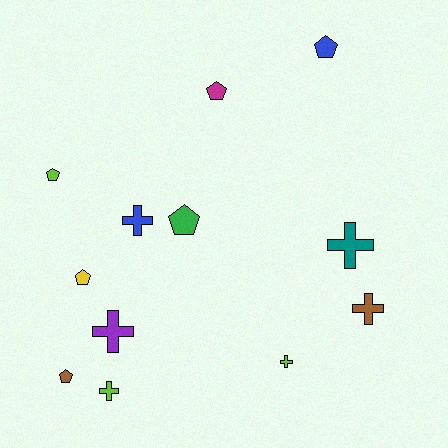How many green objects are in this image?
There is 1 green object.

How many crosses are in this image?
There are 6 crosses.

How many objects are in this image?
There are 12 objects.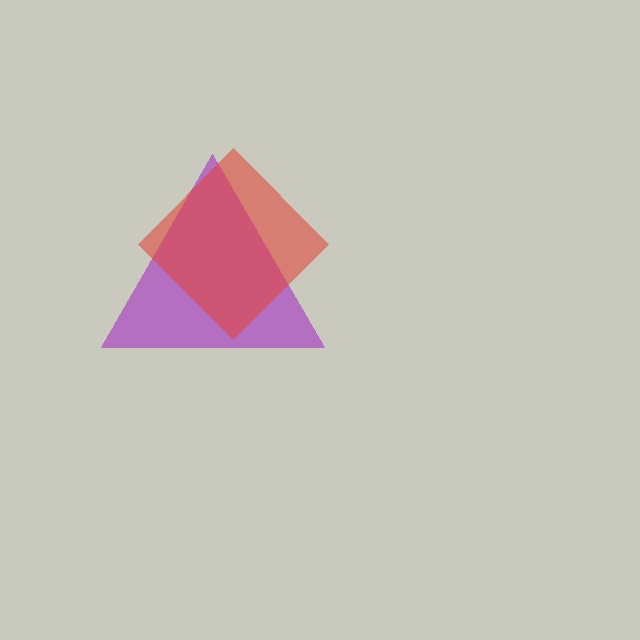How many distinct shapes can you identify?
There are 2 distinct shapes: a purple triangle, a red diamond.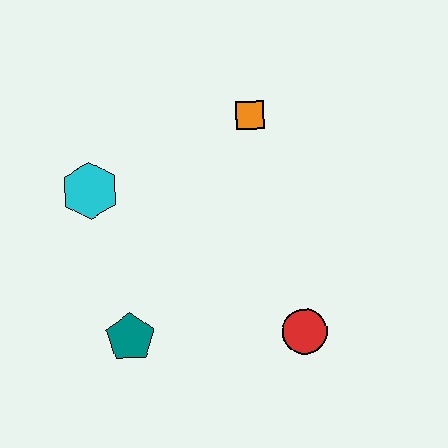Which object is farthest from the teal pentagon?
The orange square is farthest from the teal pentagon.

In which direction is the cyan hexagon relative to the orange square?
The cyan hexagon is to the left of the orange square.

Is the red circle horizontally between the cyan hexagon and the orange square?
No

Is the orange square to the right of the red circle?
No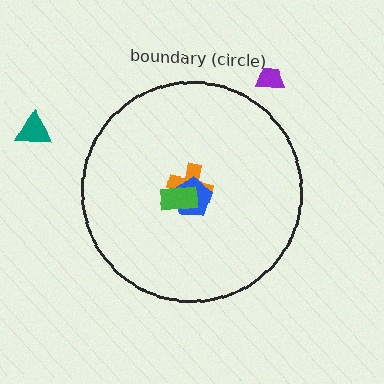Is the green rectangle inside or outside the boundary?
Inside.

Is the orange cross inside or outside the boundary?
Inside.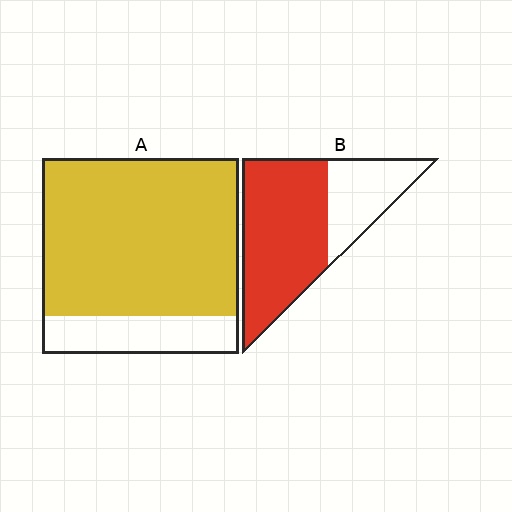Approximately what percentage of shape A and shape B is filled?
A is approximately 80% and B is approximately 70%.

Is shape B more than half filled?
Yes.